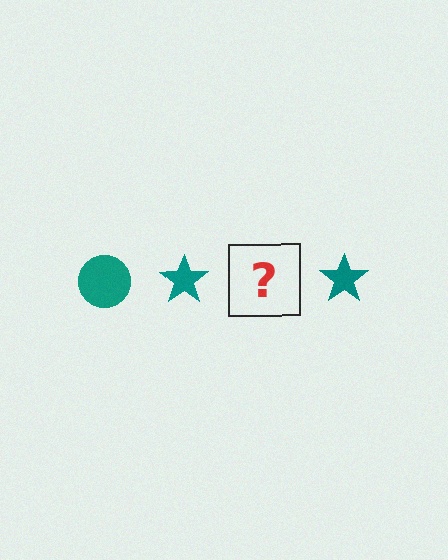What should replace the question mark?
The question mark should be replaced with a teal circle.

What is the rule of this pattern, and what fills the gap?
The rule is that the pattern cycles through circle, star shapes in teal. The gap should be filled with a teal circle.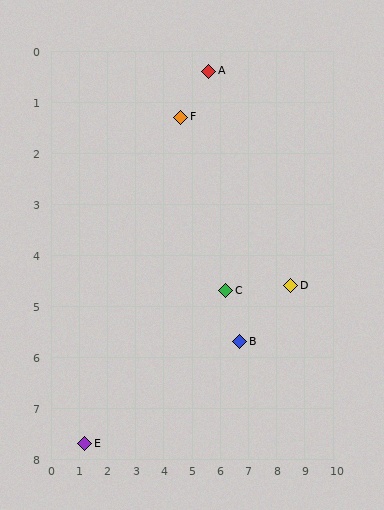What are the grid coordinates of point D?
Point D is at approximately (8.5, 4.6).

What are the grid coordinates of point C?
Point C is at approximately (6.2, 4.7).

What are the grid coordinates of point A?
Point A is at approximately (5.6, 0.4).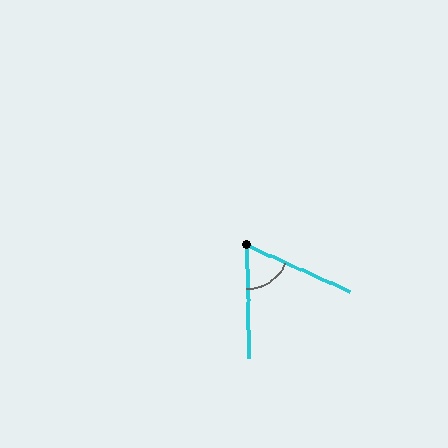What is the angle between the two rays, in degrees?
Approximately 65 degrees.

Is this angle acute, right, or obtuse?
It is acute.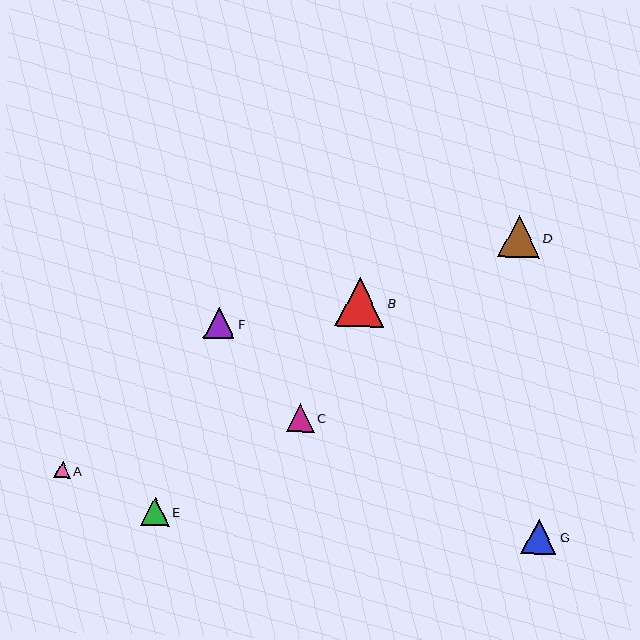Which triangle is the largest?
Triangle B is the largest with a size of approximately 49 pixels.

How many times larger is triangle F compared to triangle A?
Triangle F is approximately 1.9 times the size of triangle A.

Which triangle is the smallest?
Triangle A is the smallest with a size of approximately 16 pixels.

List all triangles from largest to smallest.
From largest to smallest: B, D, G, F, E, C, A.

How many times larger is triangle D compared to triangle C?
Triangle D is approximately 1.5 times the size of triangle C.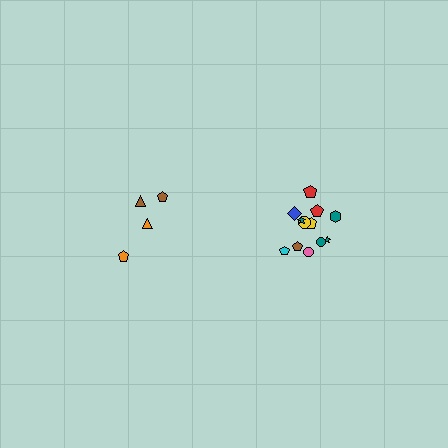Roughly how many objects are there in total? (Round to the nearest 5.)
Roughly 15 objects in total.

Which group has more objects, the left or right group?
The right group.